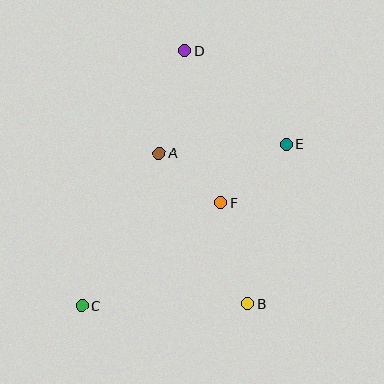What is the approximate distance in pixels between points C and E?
The distance between C and E is approximately 260 pixels.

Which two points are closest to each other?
Points A and F are closest to each other.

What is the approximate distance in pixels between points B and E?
The distance between B and E is approximately 164 pixels.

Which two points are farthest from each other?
Points C and D are farthest from each other.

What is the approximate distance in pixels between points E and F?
The distance between E and F is approximately 87 pixels.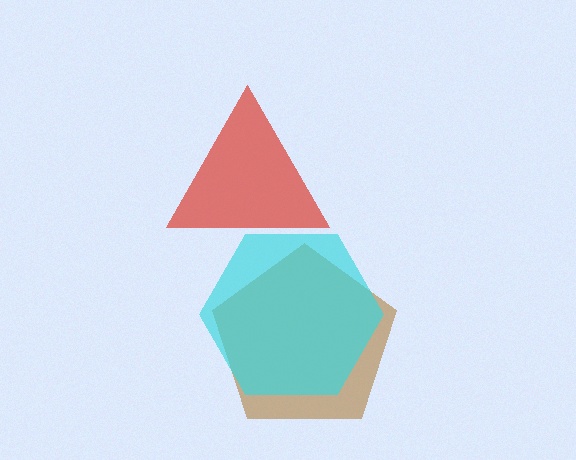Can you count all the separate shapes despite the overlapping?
Yes, there are 3 separate shapes.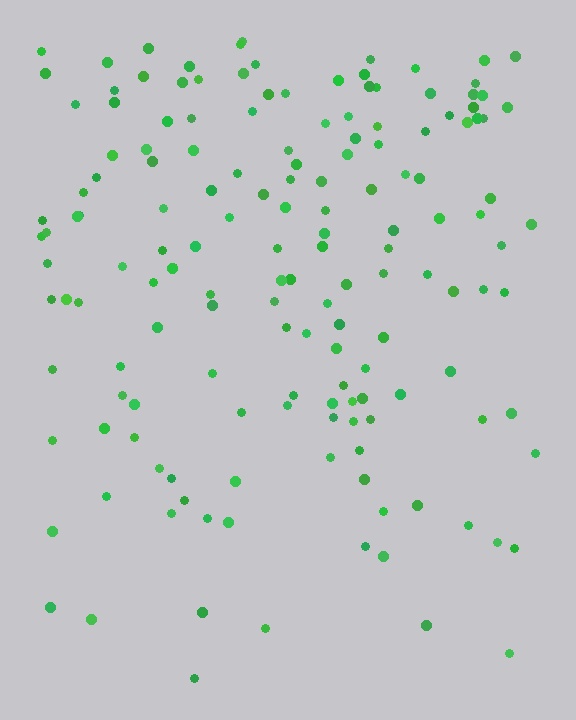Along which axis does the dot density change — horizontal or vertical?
Vertical.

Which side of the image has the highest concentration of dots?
The top.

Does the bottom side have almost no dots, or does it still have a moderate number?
Still a moderate number, just noticeably fewer than the top.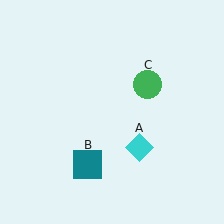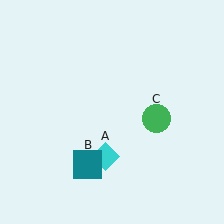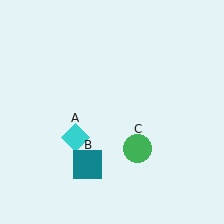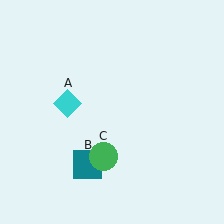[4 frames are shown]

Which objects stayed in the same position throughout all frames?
Teal square (object B) remained stationary.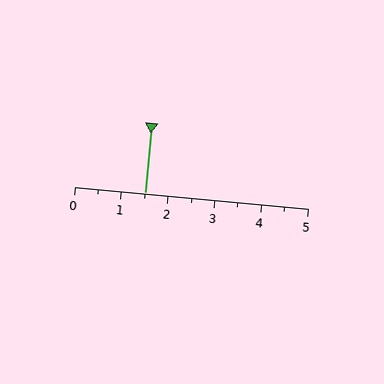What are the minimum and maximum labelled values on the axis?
The axis runs from 0 to 5.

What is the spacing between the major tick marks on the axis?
The major ticks are spaced 1 apart.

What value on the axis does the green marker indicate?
The marker indicates approximately 1.5.